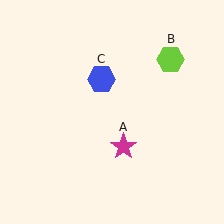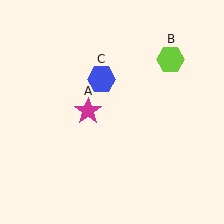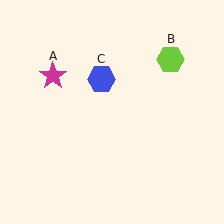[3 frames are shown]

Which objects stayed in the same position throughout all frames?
Lime hexagon (object B) and blue hexagon (object C) remained stationary.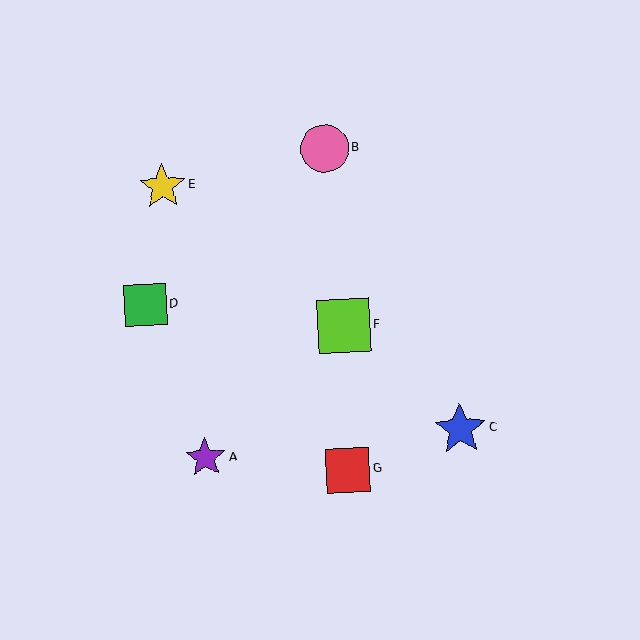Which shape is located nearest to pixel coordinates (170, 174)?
The yellow star (labeled E) at (162, 186) is nearest to that location.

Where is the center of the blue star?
The center of the blue star is at (460, 429).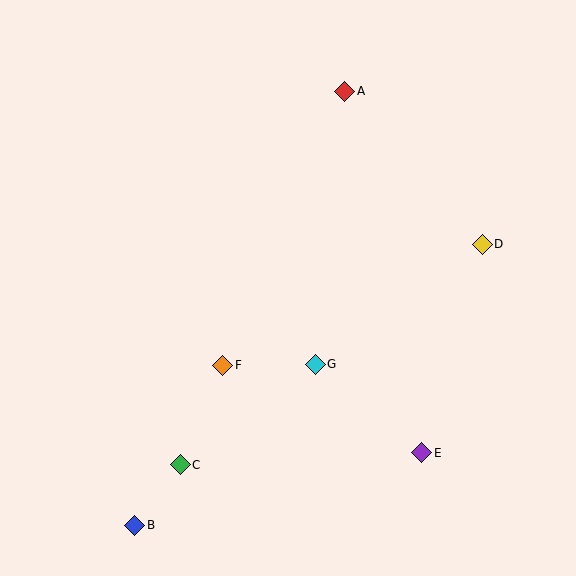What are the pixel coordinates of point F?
Point F is at (223, 365).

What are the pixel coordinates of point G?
Point G is at (315, 364).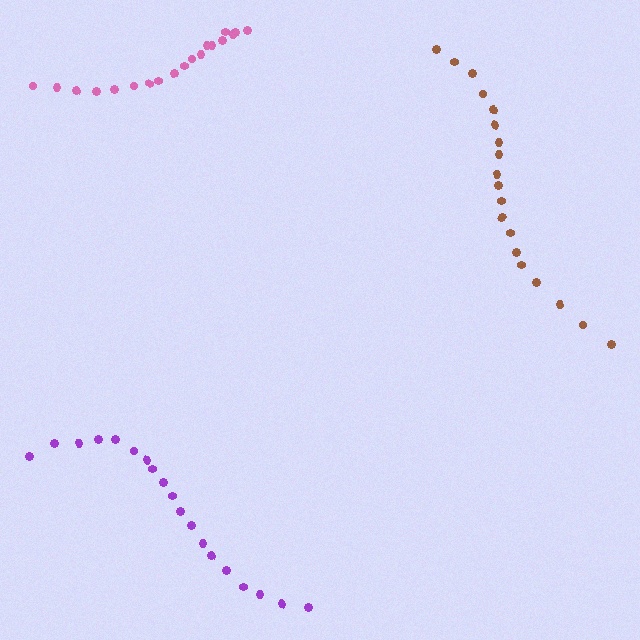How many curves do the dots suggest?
There are 3 distinct paths.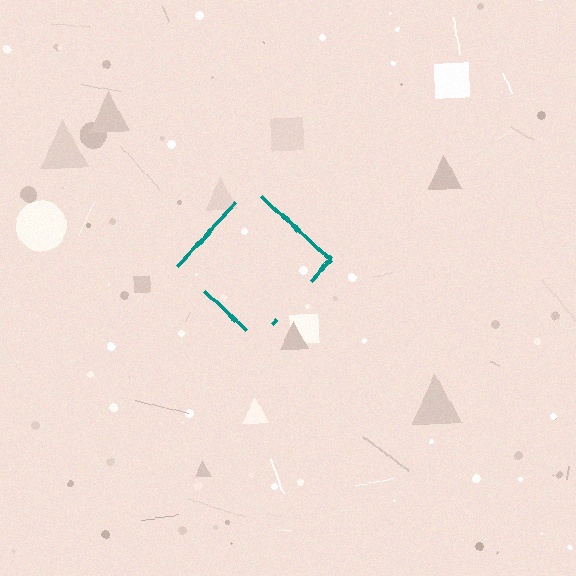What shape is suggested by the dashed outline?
The dashed outline suggests a diamond.